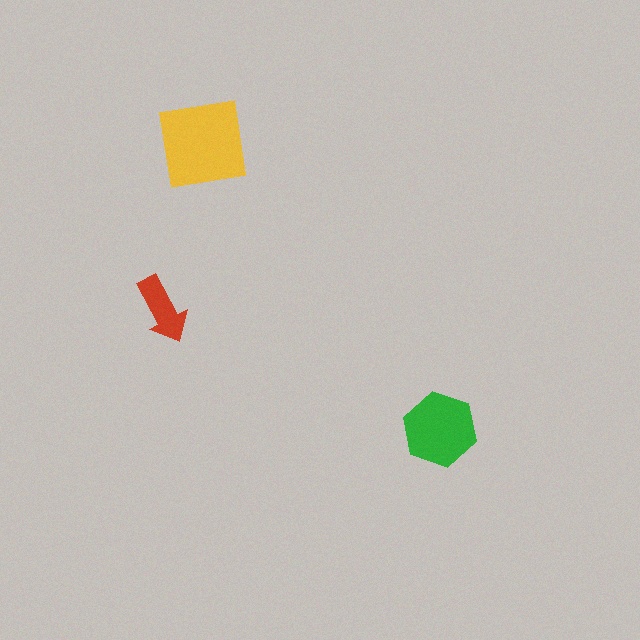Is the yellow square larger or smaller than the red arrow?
Larger.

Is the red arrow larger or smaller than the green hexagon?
Smaller.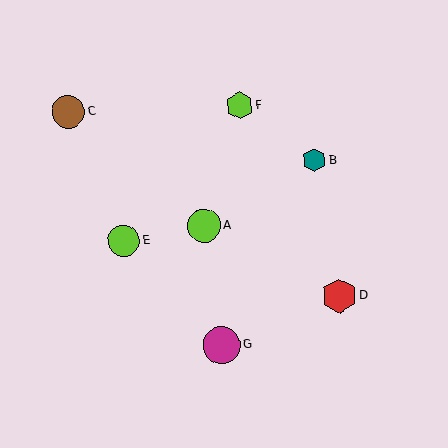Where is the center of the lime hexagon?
The center of the lime hexagon is at (240, 106).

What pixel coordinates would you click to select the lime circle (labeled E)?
Click at (124, 241) to select the lime circle E.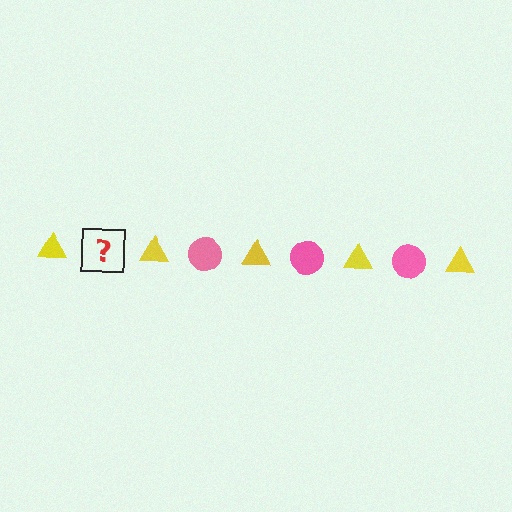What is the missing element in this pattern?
The missing element is a pink circle.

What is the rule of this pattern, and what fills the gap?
The rule is that the pattern alternates between yellow triangle and pink circle. The gap should be filled with a pink circle.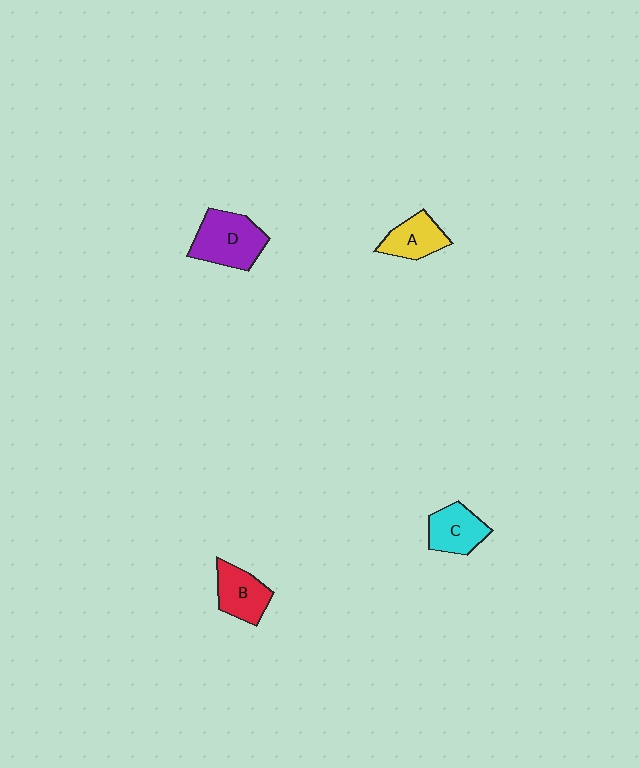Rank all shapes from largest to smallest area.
From largest to smallest: D (purple), C (cyan), B (red), A (yellow).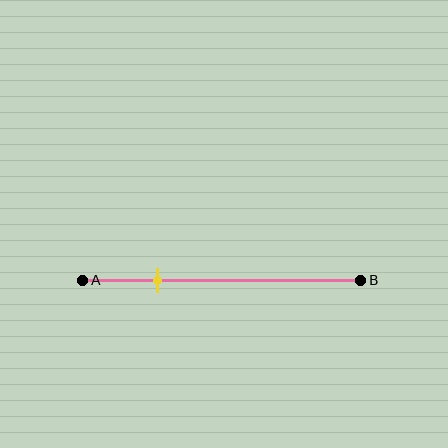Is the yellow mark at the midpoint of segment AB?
No, the mark is at about 25% from A, not at the 50% midpoint.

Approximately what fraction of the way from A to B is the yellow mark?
The yellow mark is approximately 25% of the way from A to B.